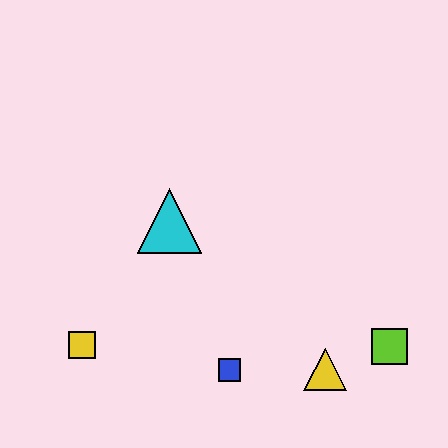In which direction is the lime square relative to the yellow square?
The lime square is to the right of the yellow square.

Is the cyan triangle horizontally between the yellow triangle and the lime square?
No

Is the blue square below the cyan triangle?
Yes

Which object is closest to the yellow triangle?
The lime square is closest to the yellow triangle.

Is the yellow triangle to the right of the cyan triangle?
Yes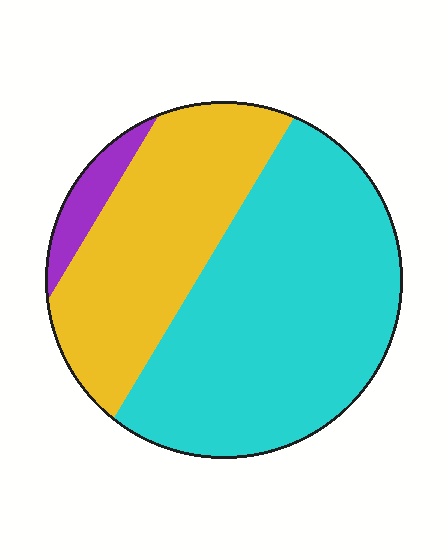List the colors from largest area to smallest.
From largest to smallest: cyan, yellow, purple.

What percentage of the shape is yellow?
Yellow covers 36% of the shape.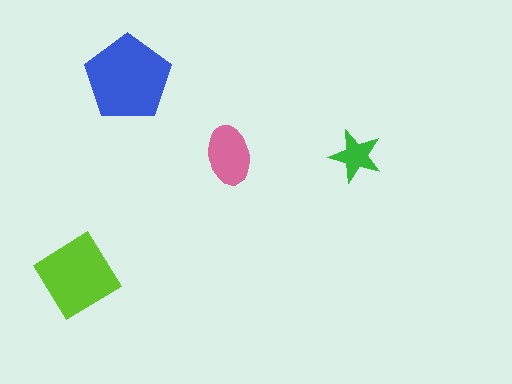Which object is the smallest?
The green star.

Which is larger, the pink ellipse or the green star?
The pink ellipse.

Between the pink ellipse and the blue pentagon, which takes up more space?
The blue pentagon.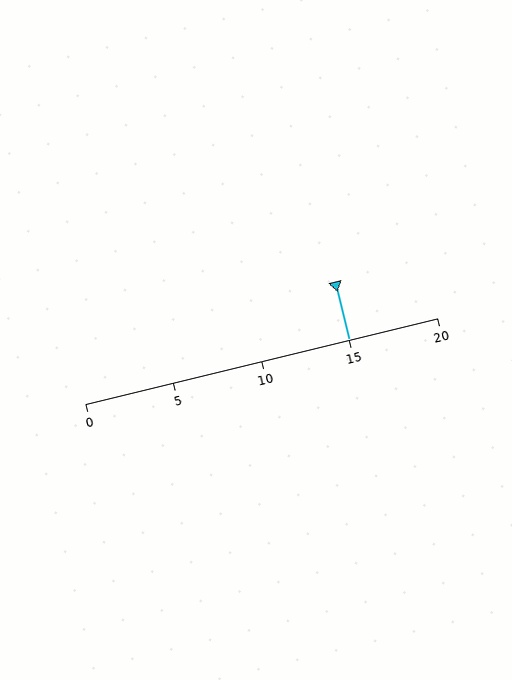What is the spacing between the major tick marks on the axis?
The major ticks are spaced 5 apart.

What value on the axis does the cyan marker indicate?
The marker indicates approximately 15.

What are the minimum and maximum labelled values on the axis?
The axis runs from 0 to 20.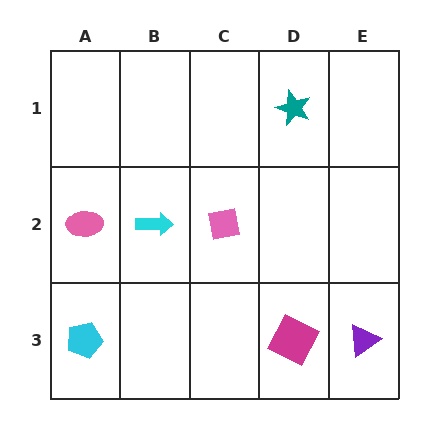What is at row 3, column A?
A cyan pentagon.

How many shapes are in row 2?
3 shapes.